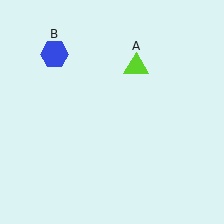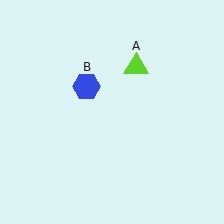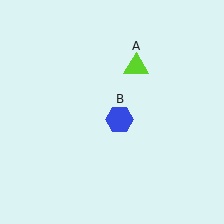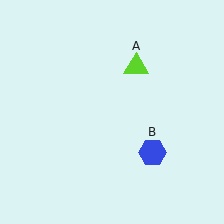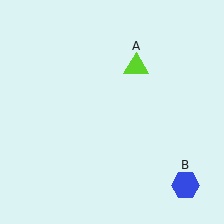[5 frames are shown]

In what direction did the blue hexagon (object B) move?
The blue hexagon (object B) moved down and to the right.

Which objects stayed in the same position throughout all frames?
Lime triangle (object A) remained stationary.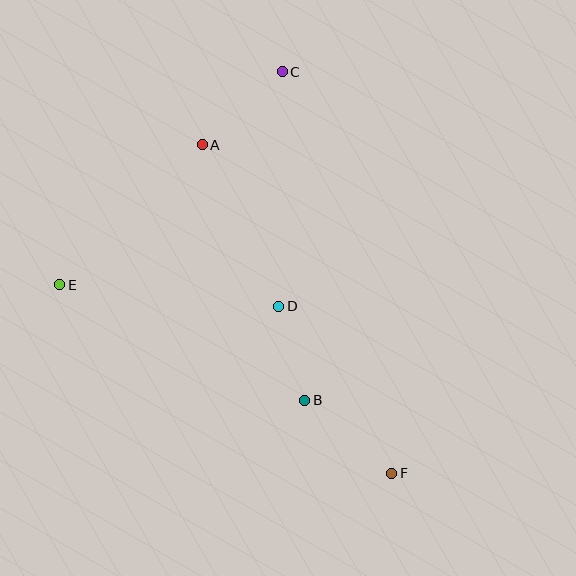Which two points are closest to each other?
Points B and D are closest to each other.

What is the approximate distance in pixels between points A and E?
The distance between A and E is approximately 200 pixels.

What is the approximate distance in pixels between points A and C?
The distance between A and C is approximately 108 pixels.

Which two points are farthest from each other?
Points C and F are farthest from each other.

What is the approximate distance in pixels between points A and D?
The distance between A and D is approximately 179 pixels.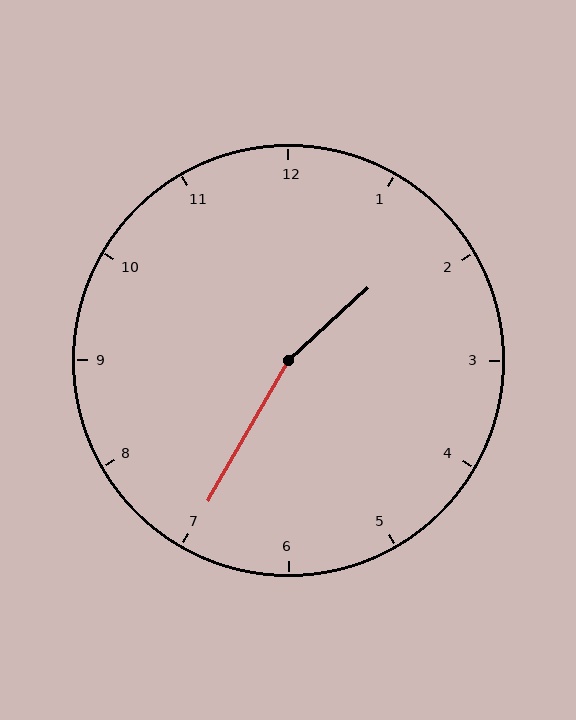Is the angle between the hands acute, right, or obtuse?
It is obtuse.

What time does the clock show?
1:35.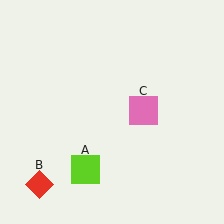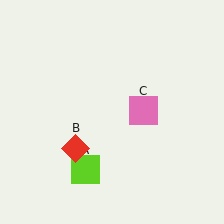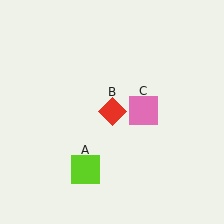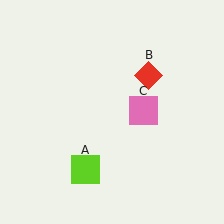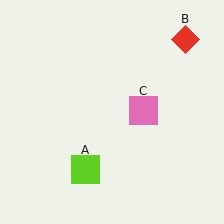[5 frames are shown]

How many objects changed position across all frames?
1 object changed position: red diamond (object B).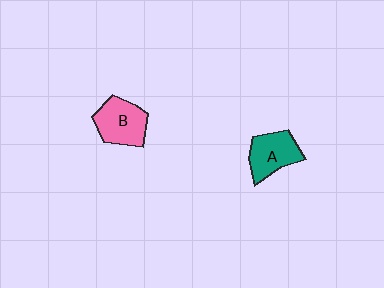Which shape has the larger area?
Shape B (pink).